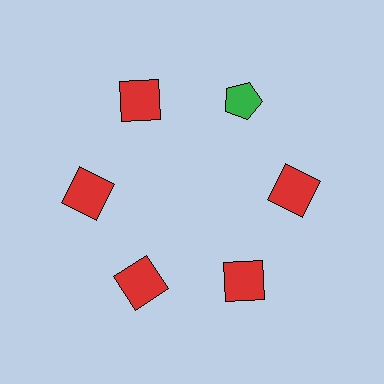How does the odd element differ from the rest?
It differs in both color (green instead of red) and shape (pentagon instead of square).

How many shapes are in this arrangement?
There are 6 shapes arranged in a ring pattern.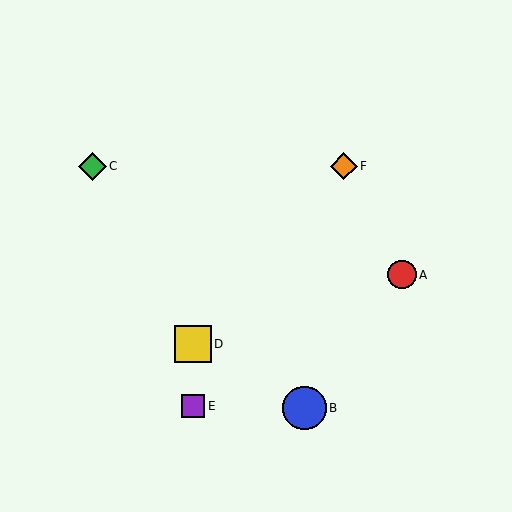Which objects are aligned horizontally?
Objects C, F are aligned horizontally.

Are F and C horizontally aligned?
Yes, both are at y≈166.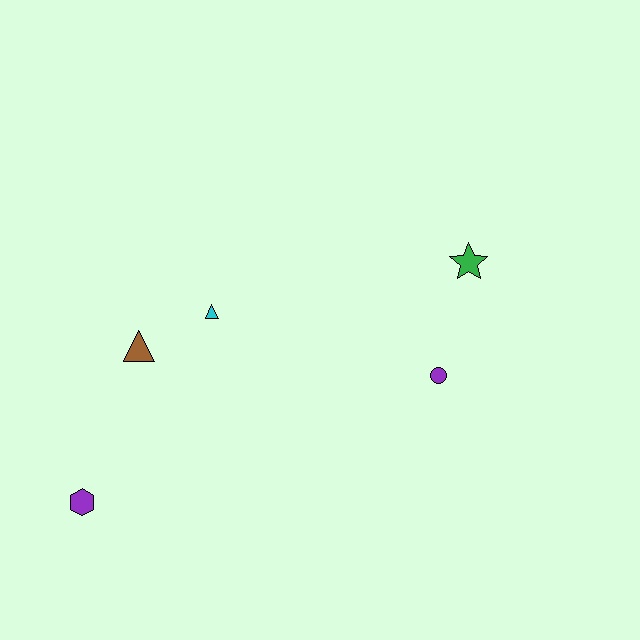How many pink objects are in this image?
There are no pink objects.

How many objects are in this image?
There are 5 objects.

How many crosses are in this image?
There are no crosses.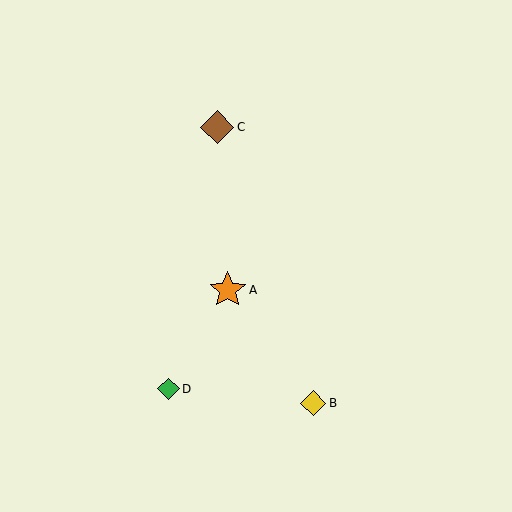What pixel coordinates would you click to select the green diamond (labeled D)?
Click at (168, 389) to select the green diamond D.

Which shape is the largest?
The orange star (labeled A) is the largest.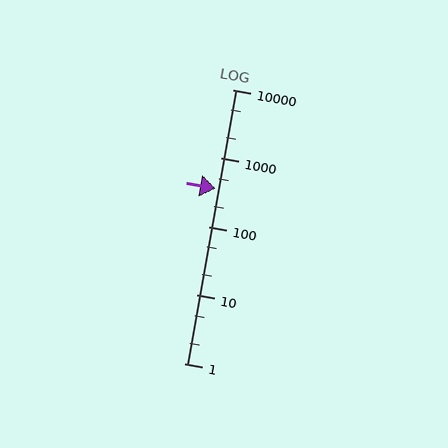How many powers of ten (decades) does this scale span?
The scale spans 4 decades, from 1 to 10000.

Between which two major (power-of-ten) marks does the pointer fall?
The pointer is between 100 and 1000.